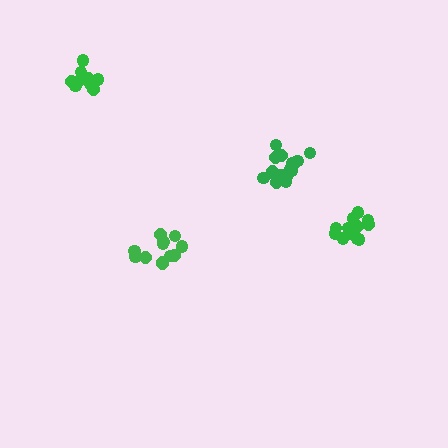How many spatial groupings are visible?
There are 4 spatial groupings.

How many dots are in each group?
Group 1: 16 dots, Group 2: 15 dots, Group 3: 12 dots, Group 4: 10 dots (53 total).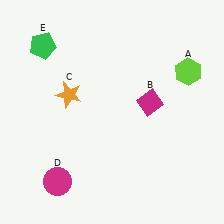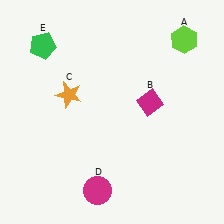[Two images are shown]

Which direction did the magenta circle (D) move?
The magenta circle (D) moved right.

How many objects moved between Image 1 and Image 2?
2 objects moved between the two images.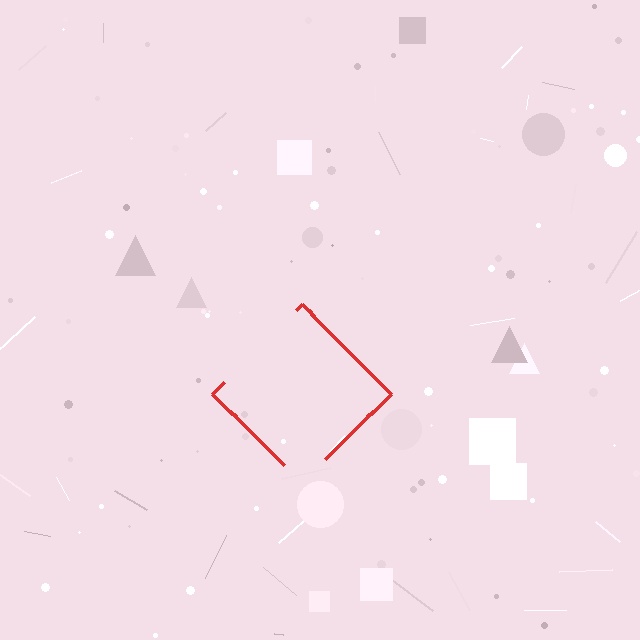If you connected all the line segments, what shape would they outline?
They would outline a diamond.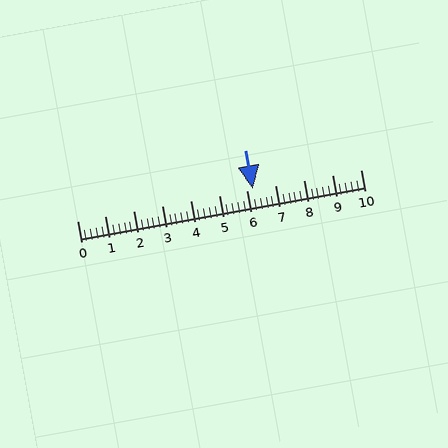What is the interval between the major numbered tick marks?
The major tick marks are spaced 1 units apart.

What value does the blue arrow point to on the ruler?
The blue arrow points to approximately 6.2.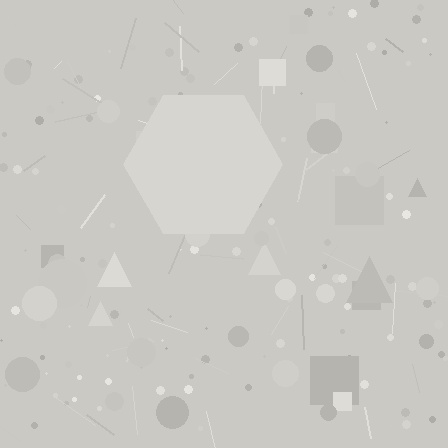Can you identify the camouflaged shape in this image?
The camouflaged shape is a hexagon.